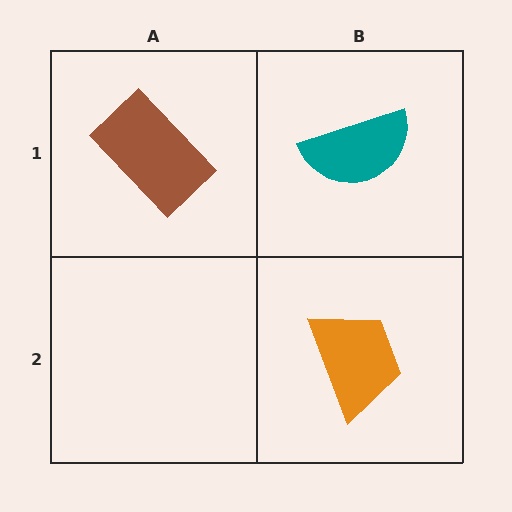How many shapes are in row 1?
2 shapes.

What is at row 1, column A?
A brown rectangle.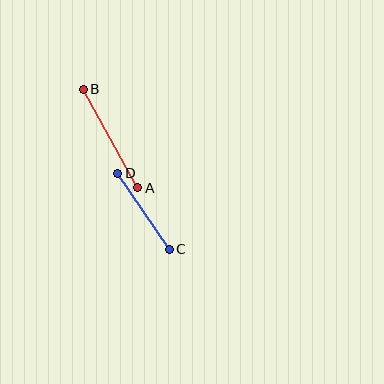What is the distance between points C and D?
The distance is approximately 92 pixels.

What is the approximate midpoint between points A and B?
The midpoint is at approximately (111, 139) pixels.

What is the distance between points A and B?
The distance is approximately 112 pixels.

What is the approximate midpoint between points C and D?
The midpoint is at approximately (143, 211) pixels.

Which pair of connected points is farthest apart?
Points A and B are farthest apart.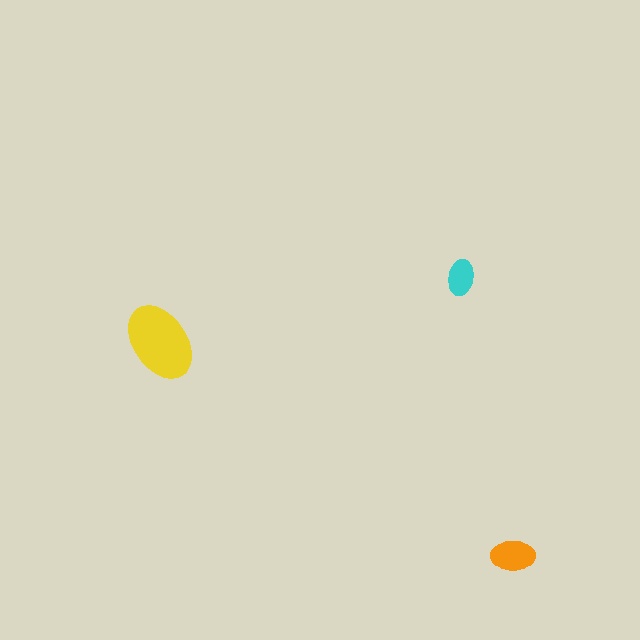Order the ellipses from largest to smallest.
the yellow one, the orange one, the cyan one.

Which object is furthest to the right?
The orange ellipse is rightmost.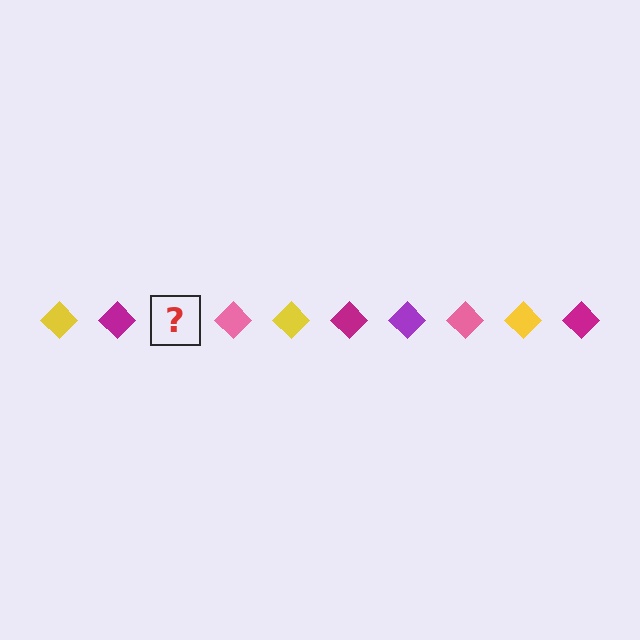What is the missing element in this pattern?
The missing element is a purple diamond.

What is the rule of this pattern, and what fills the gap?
The rule is that the pattern cycles through yellow, magenta, purple, pink diamonds. The gap should be filled with a purple diamond.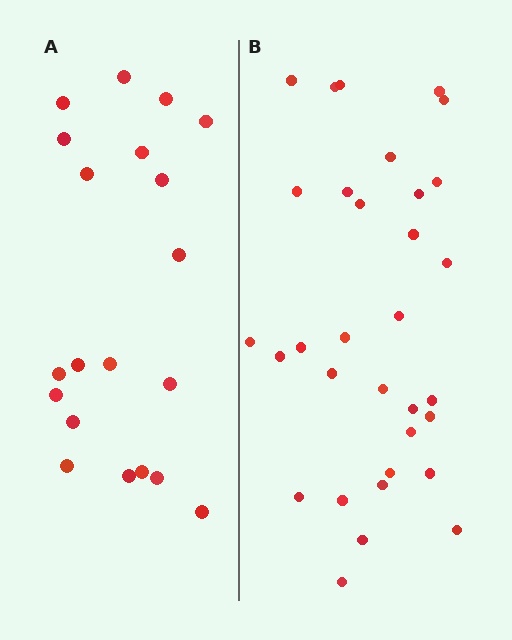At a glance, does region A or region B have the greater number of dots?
Region B (the right region) has more dots.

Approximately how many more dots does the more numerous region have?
Region B has roughly 12 or so more dots than region A.